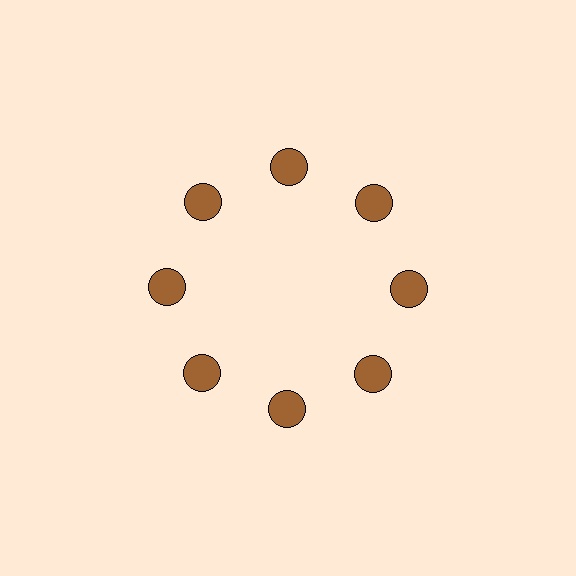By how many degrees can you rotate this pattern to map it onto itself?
The pattern maps onto itself every 45 degrees of rotation.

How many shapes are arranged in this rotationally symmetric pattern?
There are 8 shapes, arranged in 8 groups of 1.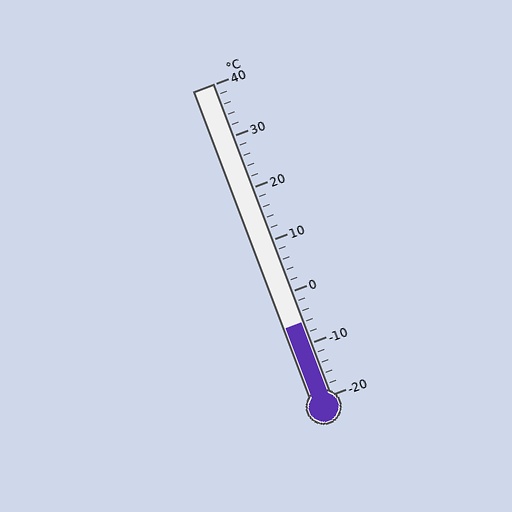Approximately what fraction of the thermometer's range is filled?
The thermometer is filled to approximately 25% of its range.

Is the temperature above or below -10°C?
The temperature is above -10°C.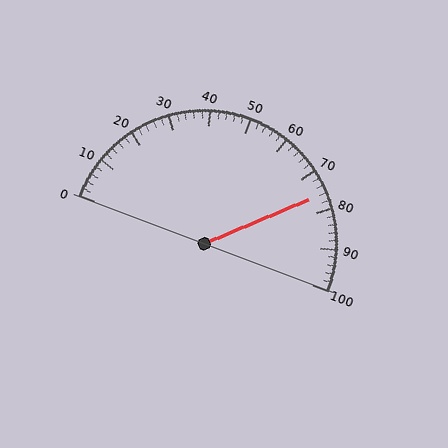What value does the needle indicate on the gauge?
The needle indicates approximately 76.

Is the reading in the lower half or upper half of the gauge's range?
The reading is in the upper half of the range (0 to 100).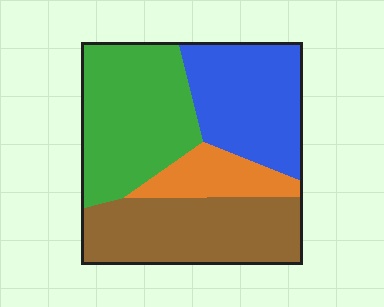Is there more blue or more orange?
Blue.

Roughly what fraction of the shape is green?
Green takes up about one third (1/3) of the shape.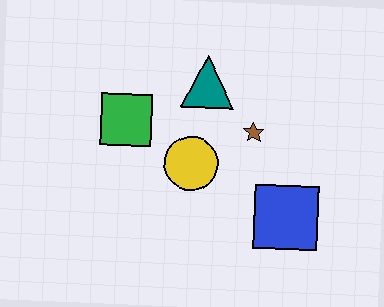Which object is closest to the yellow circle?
The brown star is closest to the yellow circle.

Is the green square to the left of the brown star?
Yes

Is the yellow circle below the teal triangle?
Yes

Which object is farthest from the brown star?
The green square is farthest from the brown star.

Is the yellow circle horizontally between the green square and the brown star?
Yes